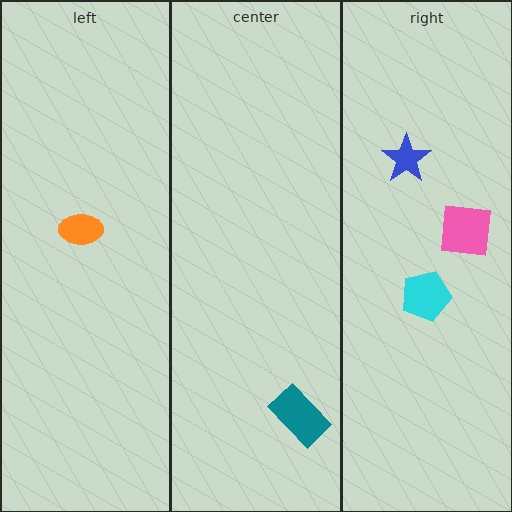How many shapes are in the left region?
1.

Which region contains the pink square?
The right region.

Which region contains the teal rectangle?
The center region.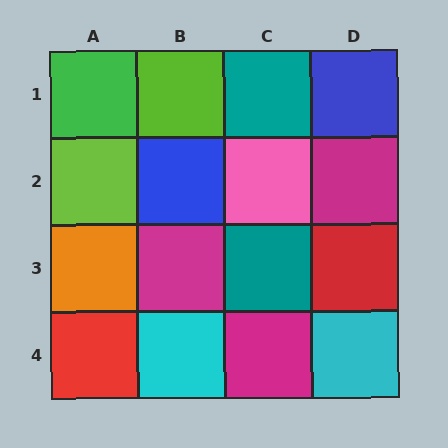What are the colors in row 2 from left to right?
Lime, blue, pink, magenta.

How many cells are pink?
1 cell is pink.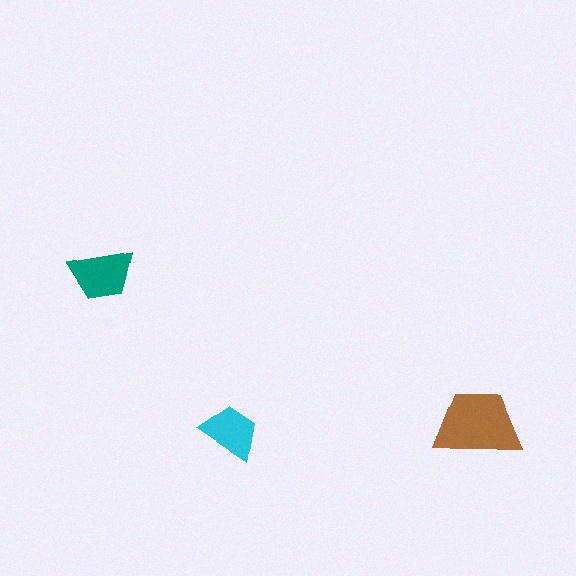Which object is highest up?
The teal trapezoid is topmost.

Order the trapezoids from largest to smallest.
the brown one, the teal one, the cyan one.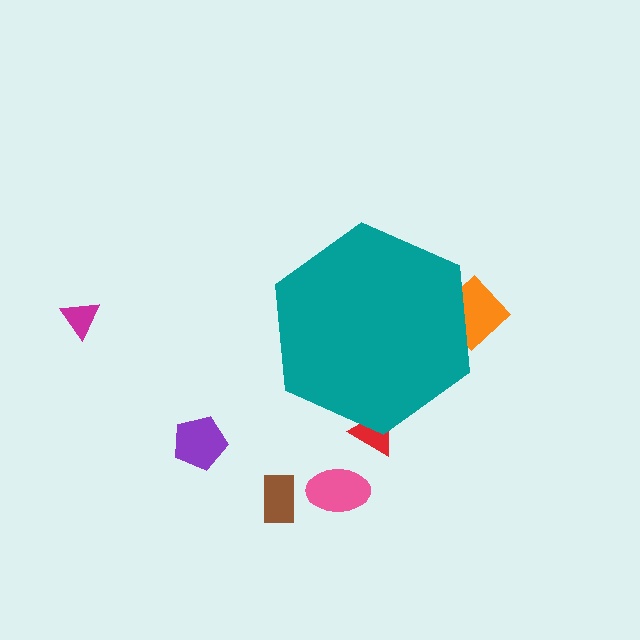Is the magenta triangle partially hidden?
No, the magenta triangle is fully visible.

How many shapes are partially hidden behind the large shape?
2 shapes are partially hidden.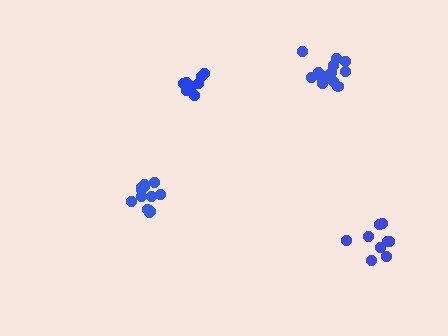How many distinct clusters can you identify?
There are 4 distinct clusters.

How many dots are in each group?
Group 1: 13 dots, Group 2: 9 dots, Group 3: 13 dots, Group 4: 11 dots (46 total).